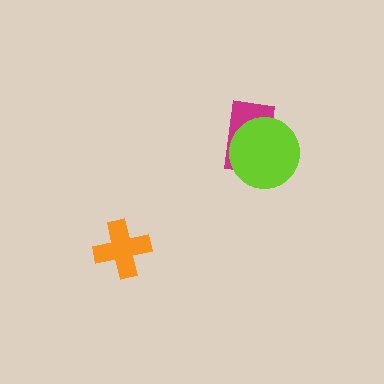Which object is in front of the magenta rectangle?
The lime circle is in front of the magenta rectangle.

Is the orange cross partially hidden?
No, no other shape covers it.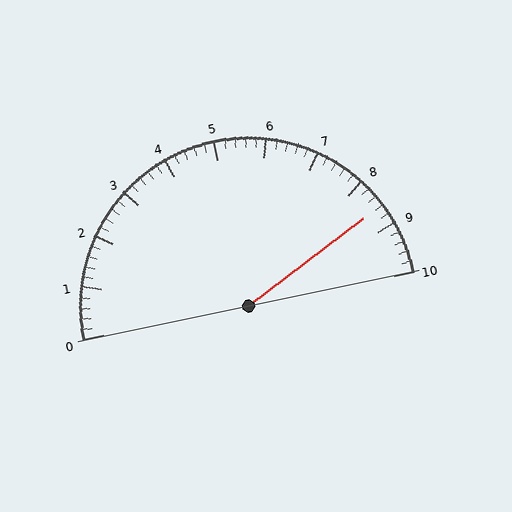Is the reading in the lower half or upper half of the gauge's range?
The reading is in the upper half of the range (0 to 10).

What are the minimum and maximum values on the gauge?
The gauge ranges from 0 to 10.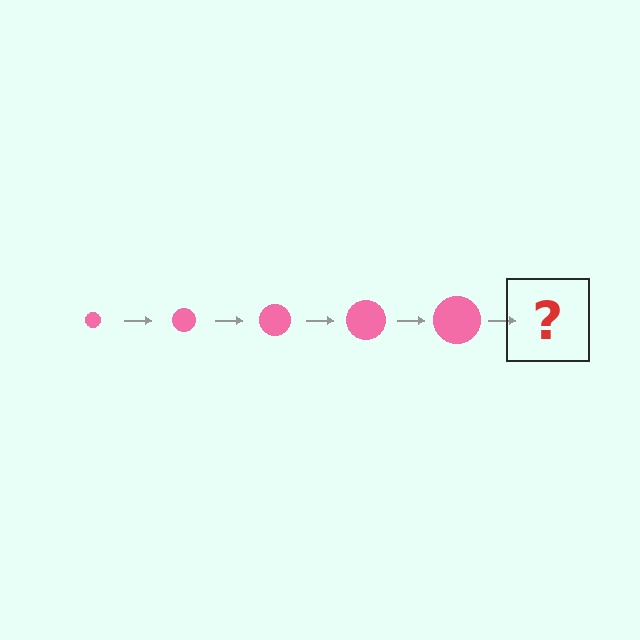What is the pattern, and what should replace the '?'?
The pattern is that the circle gets progressively larger each step. The '?' should be a pink circle, larger than the previous one.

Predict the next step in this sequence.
The next step is a pink circle, larger than the previous one.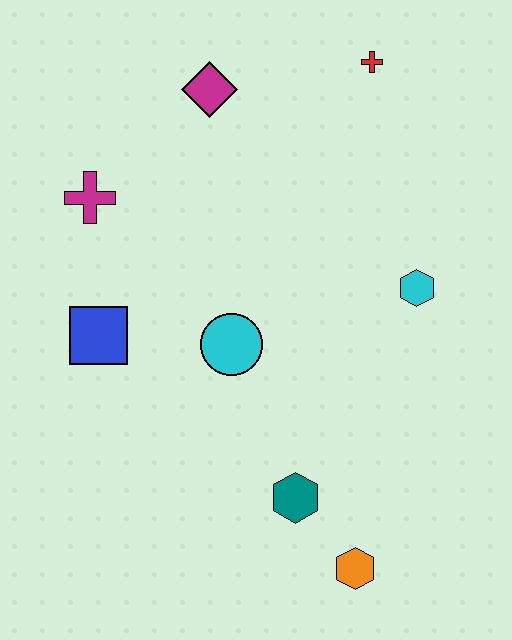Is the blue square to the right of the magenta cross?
Yes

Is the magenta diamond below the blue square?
No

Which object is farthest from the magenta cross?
The orange hexagon is farthest from the magenta cross.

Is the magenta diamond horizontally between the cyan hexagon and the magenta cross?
Yes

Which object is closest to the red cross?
The magenta diamond is closest to the red cross.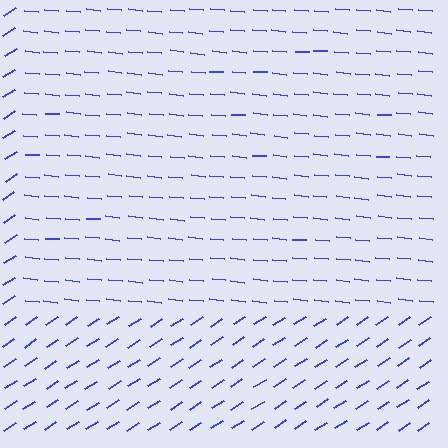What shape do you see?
I see a rectangle.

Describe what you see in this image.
The image is filled with small blue line segments. A rectangle region in the image has lines oriented differently from the surrounding lines, creating a visible texture boundary.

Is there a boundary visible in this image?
Yes, there is a texture boundary formed by a change in line orientation.